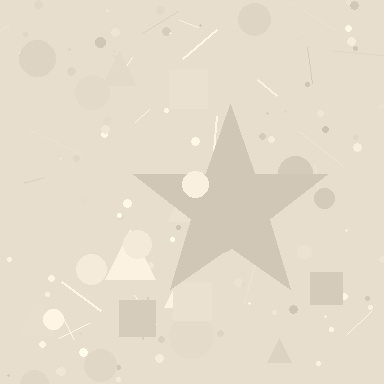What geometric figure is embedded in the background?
A star is embedded in the background.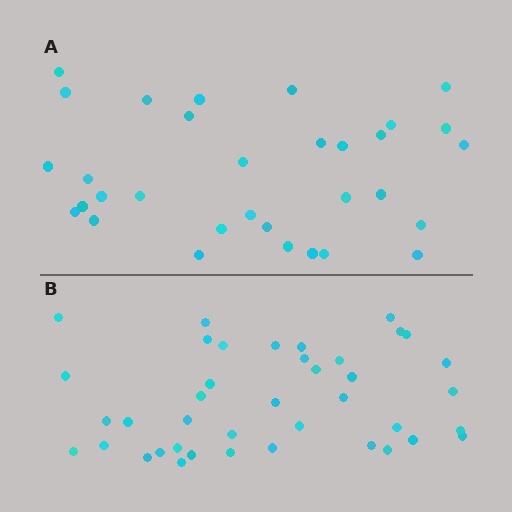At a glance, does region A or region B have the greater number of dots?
Region B (the bottom region) has more dots.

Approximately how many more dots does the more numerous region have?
Region B has roughly 8 or so more dots than region A.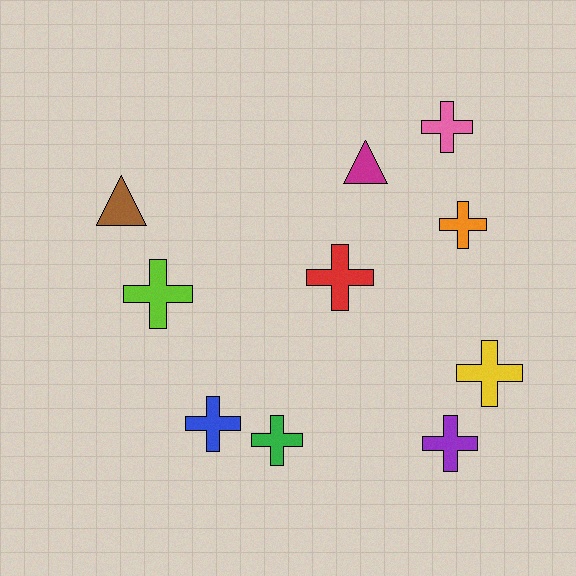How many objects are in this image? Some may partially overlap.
There are 10 objects.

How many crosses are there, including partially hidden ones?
There are 8 crosses.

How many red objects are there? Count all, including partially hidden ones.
There is 1 red object.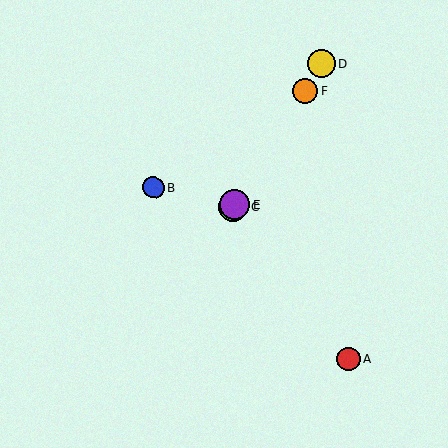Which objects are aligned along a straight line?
Objects C, D, E, F are aligned along a straight line.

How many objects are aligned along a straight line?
4 objects (C, D, E, F) are aligned along a straight line.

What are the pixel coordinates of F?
Object F is at (305, 91).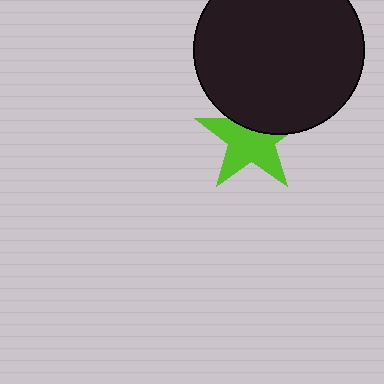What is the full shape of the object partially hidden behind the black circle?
The partially hidden object is a lime star.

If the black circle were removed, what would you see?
You would see the complete lime star.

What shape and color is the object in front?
The object in front is a black circle.